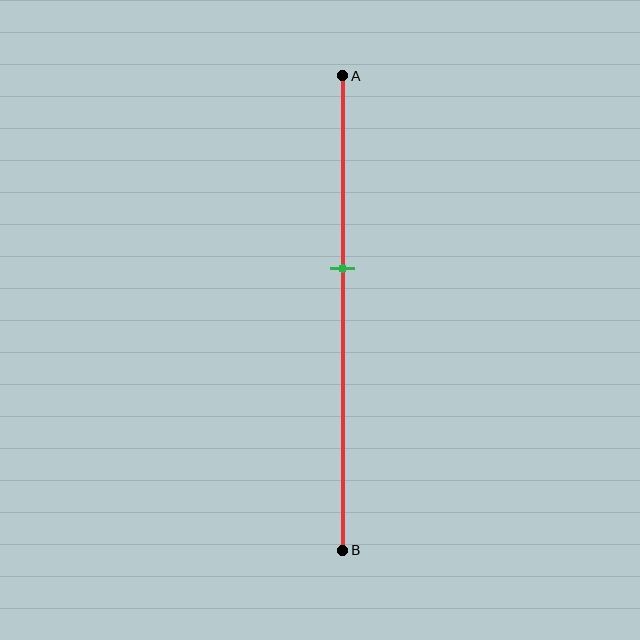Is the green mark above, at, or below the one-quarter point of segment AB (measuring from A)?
The green mark is below the one-quarter point of segment AB.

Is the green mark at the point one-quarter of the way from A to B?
No, the mark is at about 40% from A, not at the 25% one-quarter point.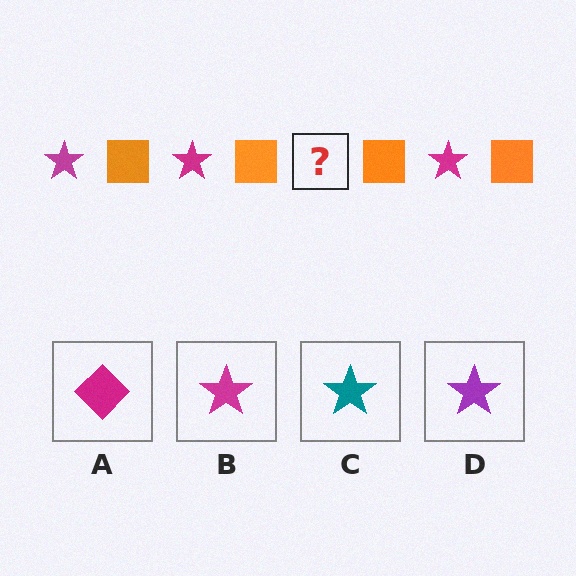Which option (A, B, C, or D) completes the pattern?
B.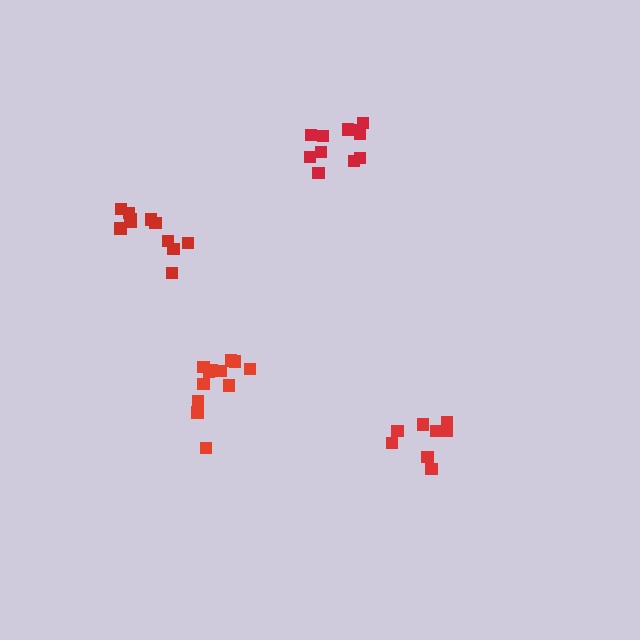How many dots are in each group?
Group 1: 11 dots, Group 2: 12 dots, Group 3: 8 dots, Group 4: 11 dots (42 total).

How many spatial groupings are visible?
There are 4 spatial groupings.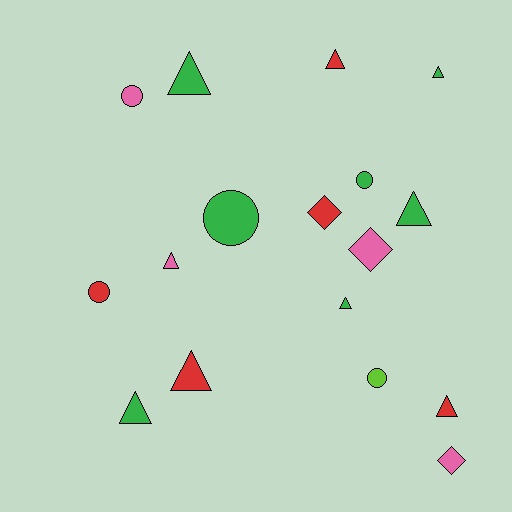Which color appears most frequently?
Green, with 7 objects.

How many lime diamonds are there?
There are no lime diamonds.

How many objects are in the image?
There are 17 objects.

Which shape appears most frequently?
Triangle, with 9 objects.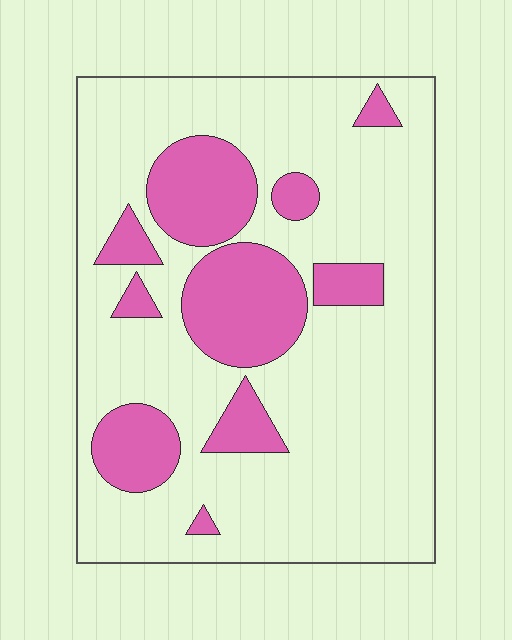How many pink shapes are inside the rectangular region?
10.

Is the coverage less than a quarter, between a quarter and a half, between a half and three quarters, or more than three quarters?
Less than a quarter.